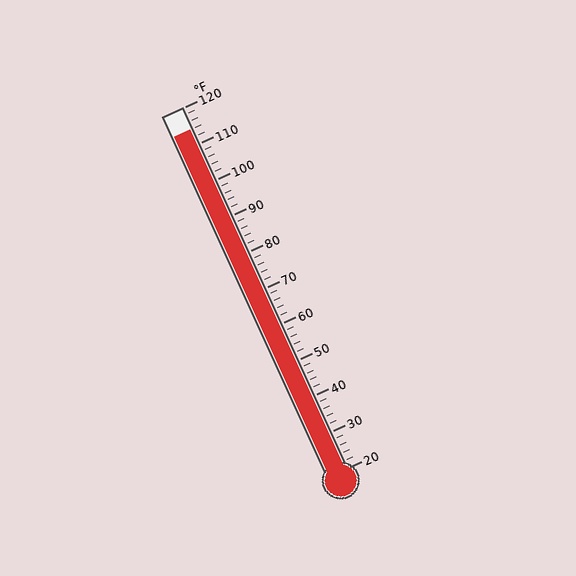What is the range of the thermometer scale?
The thermometer scale ranges from 20°F to 120°F.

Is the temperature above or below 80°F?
The temperature is above 80°F.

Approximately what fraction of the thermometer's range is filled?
The thermometer is filled to approximately 95% of its range.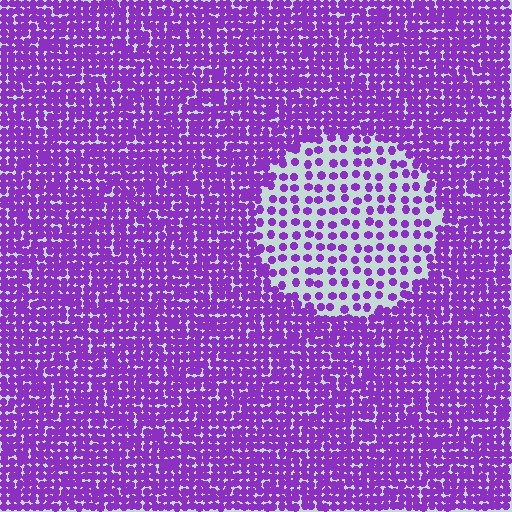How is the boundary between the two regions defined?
The boundary is defined by a change in element density (approximately 2.6x ratio). All elements are the same color, size, and shape.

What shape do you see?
I see a circle.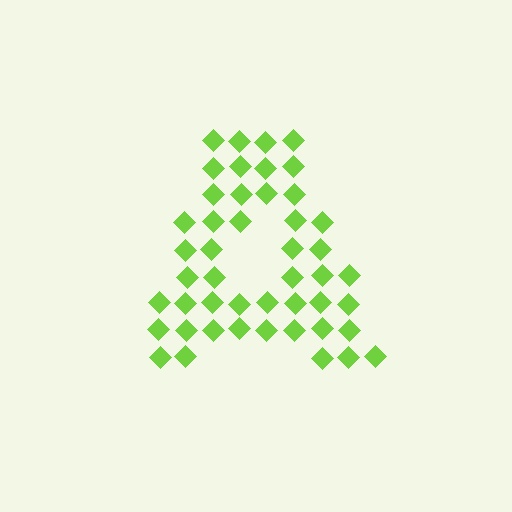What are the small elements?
The small elements are diamonds.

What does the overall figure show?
The overall figure shows the letter A.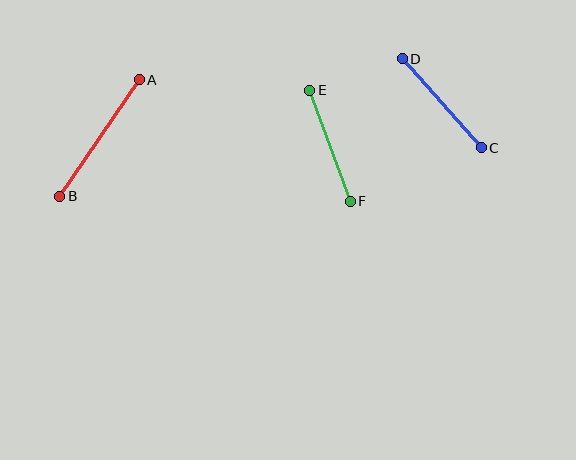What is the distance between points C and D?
The distance is approximately 119 pixels.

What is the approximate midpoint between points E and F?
The midpoint is at approximately (330, 146) pixels.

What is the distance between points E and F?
The distance is approximately 118 pixels.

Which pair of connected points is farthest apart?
Points A and B are farthest apart.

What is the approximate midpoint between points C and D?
The midpoint is at approximately (442, 103) pixels.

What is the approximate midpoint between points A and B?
The midpoint is at approximately (99, 138) pixels.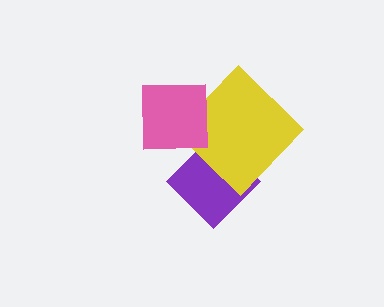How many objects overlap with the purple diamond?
2 objects overlap with the purple diamond.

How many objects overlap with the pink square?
2 objects overlap with the pink square.